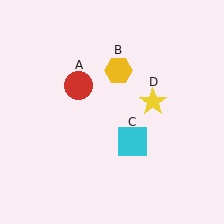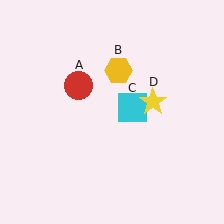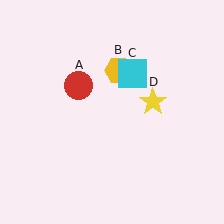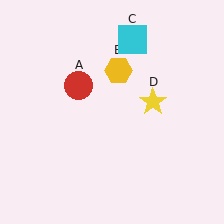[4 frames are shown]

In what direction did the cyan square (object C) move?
The cyan square (object C) moved up.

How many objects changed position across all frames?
1 object changed position: cyan square (object C).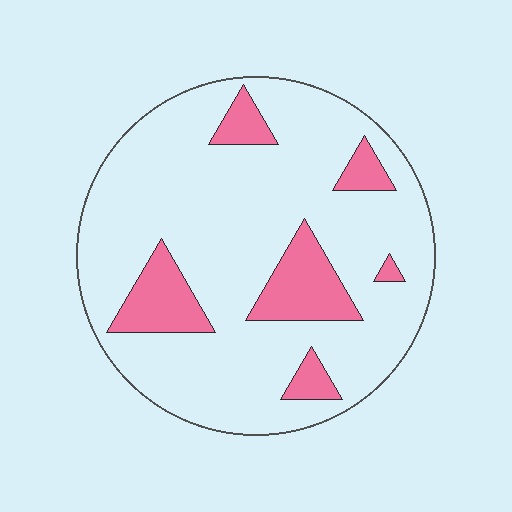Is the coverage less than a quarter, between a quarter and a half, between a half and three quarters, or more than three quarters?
Less than a quarter.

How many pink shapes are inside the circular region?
6.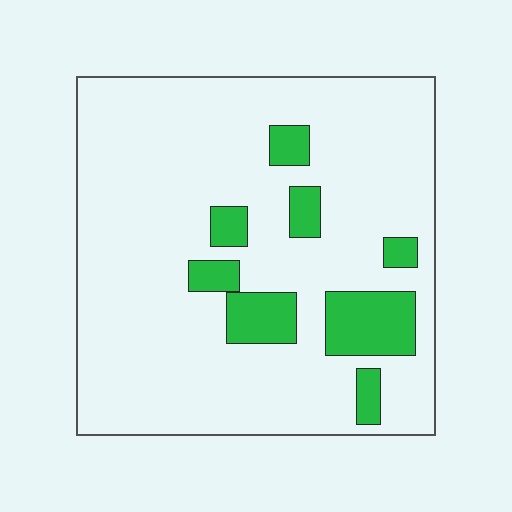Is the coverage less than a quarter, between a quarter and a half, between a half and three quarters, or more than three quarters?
Less than a quarter.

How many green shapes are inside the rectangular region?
8.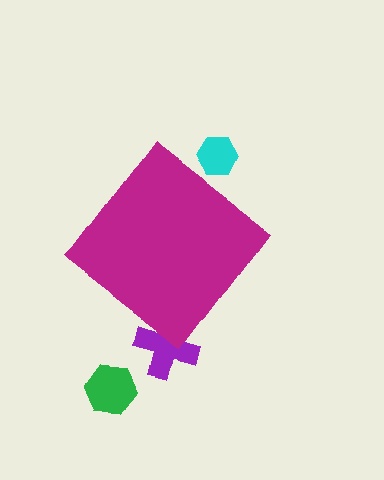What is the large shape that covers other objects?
A magenta diamond.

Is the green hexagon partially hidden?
No, the green hexagon is fully visible.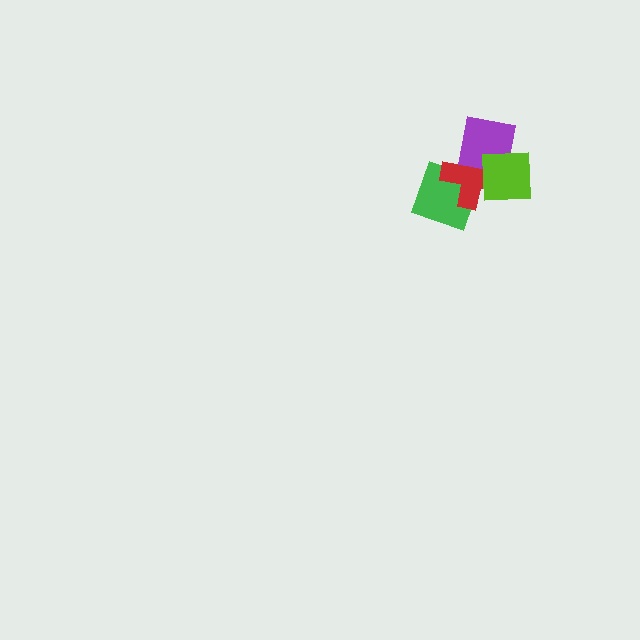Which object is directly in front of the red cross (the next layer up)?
The purple square is directly in front of the red cross.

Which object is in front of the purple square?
The lime square is in front of the purple square.